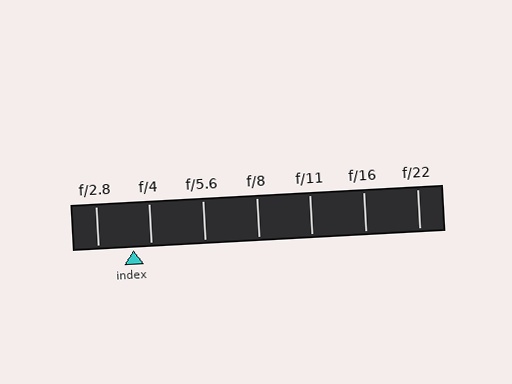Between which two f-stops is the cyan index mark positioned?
The index mark is between f/2.8 and f/4.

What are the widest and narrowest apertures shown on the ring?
The widest aperture shown is f/2.8 and the narrowest is f/22.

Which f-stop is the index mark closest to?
The index mark is closest to f/4.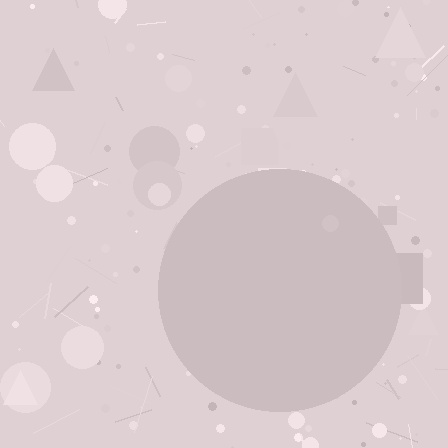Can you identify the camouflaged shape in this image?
The camouflaged shape is a circle.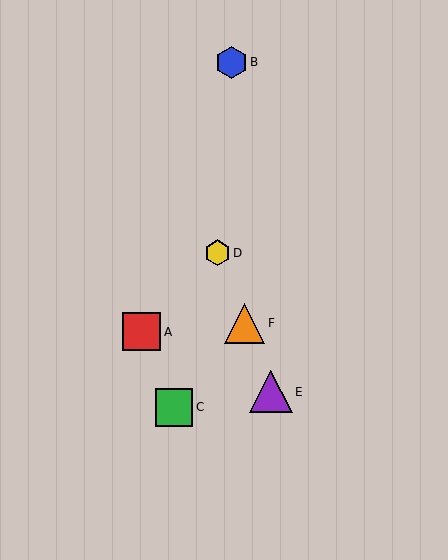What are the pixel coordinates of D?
Object D is at (218, 253).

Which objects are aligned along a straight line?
Objects D, E, F are aligned along a straight line.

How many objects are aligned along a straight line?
3 objects (D, E, F) are aligned along a straight line.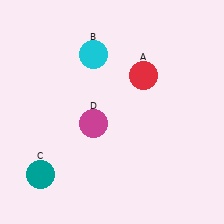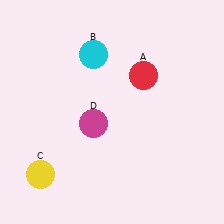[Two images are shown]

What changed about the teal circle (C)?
In Image 1, C is teal. In Image 2, it changed to yellow.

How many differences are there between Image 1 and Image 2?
There is 1 difference between the two images.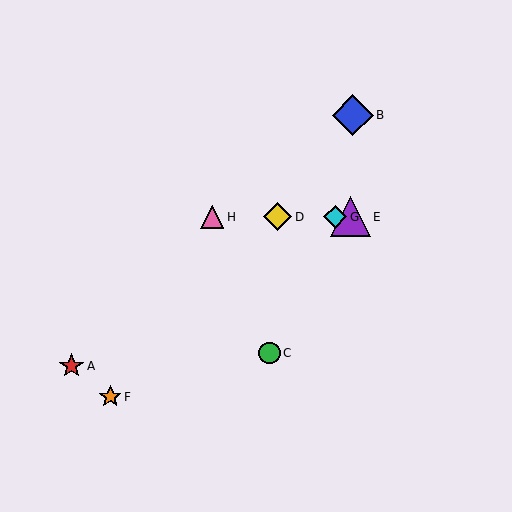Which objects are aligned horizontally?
Objects D, E, G, H are aligned horizontally.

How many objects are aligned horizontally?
4 objects (D, E, G, H) are aligned horizontally.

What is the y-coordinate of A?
Object A is at y≈366.